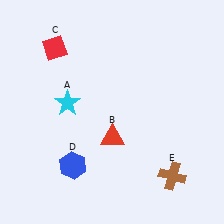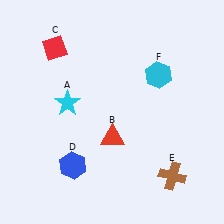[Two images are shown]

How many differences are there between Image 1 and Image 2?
There is 1 difference between the two images.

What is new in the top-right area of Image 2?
A cyan hexagon (F) was added in the top-right area of Image 2.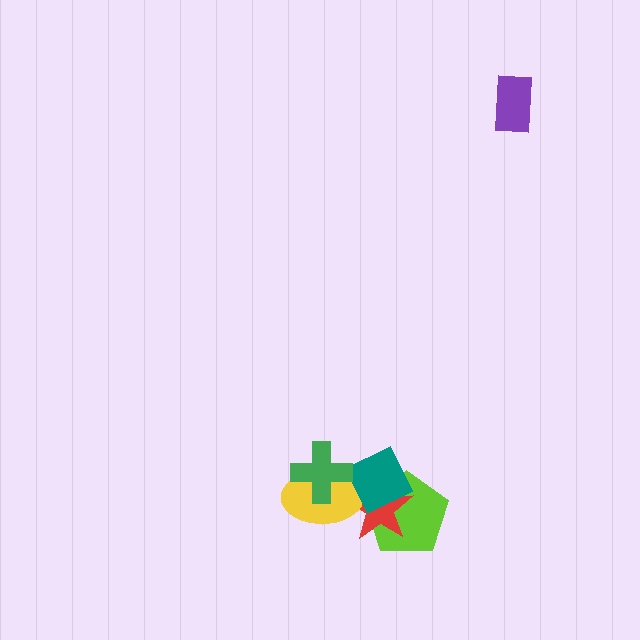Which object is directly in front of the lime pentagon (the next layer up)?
The red star is directly in front of the lime pentagon.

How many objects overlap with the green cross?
2 objects overlap with the green cross.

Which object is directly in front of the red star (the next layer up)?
The yellow ellipse is directly in front of the red star.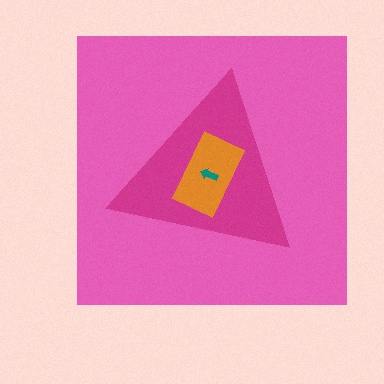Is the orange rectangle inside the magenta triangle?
Yes.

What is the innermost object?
The teal arrow.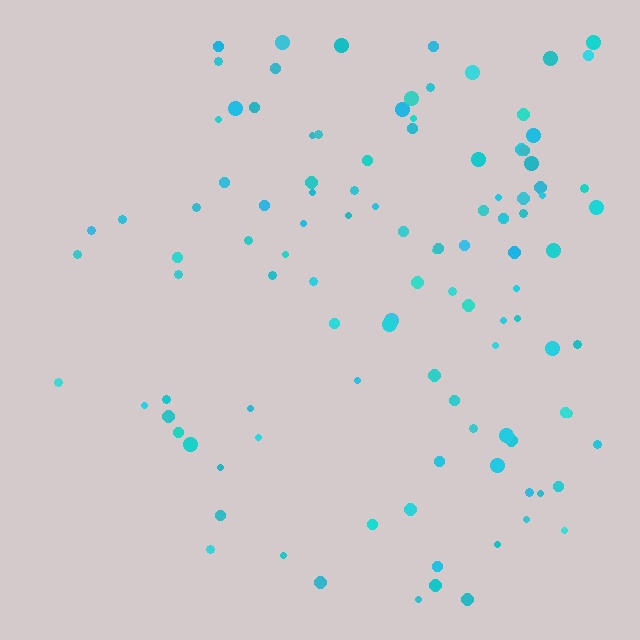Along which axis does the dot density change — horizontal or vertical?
Horizontal.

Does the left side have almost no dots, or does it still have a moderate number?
Still a moderate number, just noticeably fewer than the right.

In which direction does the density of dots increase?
From left to right, with the right side densest.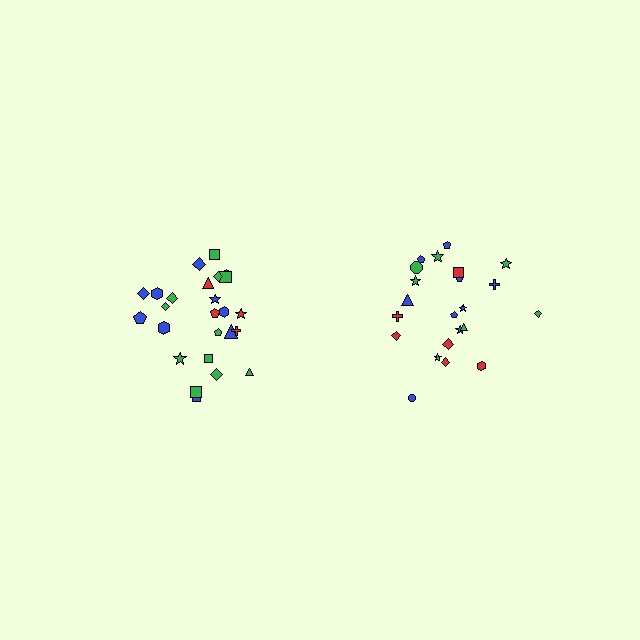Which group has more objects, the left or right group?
The left group.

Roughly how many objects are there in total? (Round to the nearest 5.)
Roughly 45 objects in total.